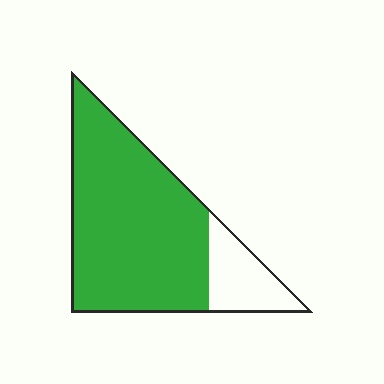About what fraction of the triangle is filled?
About four fifths (4/5).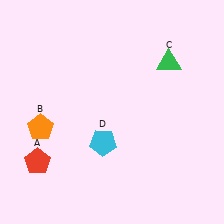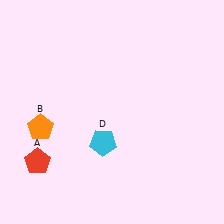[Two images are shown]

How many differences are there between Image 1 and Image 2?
There is 1 difference between the two images.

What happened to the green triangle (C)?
The green triangle (C) was removed in Image 2. It was in the top-right area of Image 1.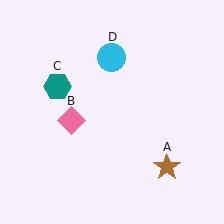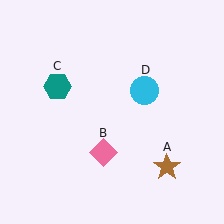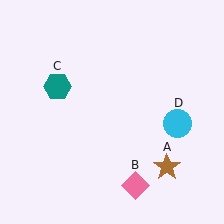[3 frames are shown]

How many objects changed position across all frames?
2 objects changed position: pink diamond (object B), cyan circle (object D).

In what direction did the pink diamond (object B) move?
The pink diamond (object B) moved down and to the right.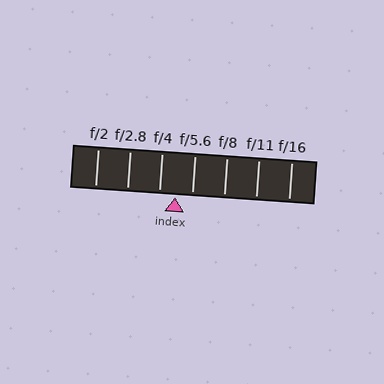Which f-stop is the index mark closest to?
The index mark is closest to f/4.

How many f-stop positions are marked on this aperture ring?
There are 7 f-stop positions marked.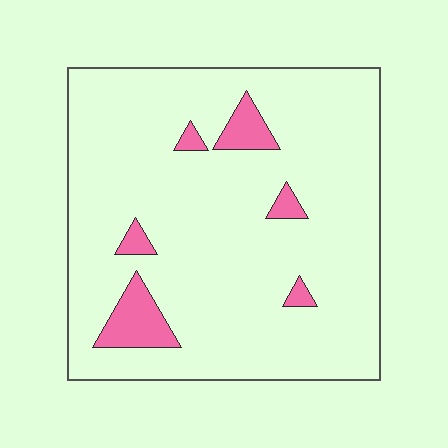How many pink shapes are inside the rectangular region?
6.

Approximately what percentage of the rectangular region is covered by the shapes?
Approximately 10%.